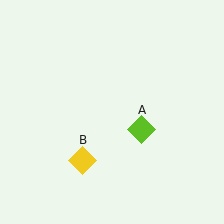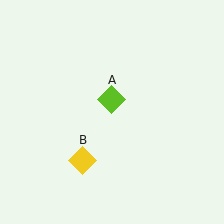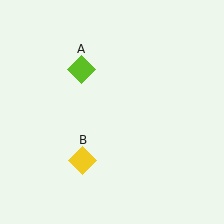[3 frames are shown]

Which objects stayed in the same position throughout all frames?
Yellow diamond (object B) remained stationary.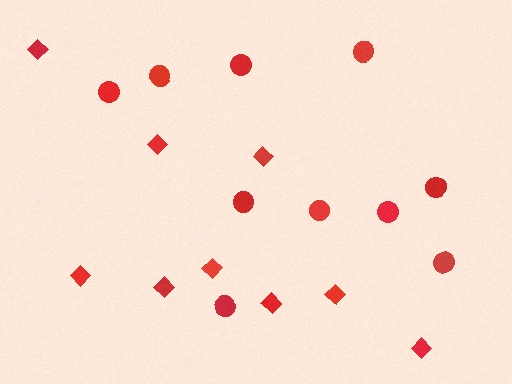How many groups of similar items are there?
There are 2 groups: one group of circles (10) and one group of diamonds (9).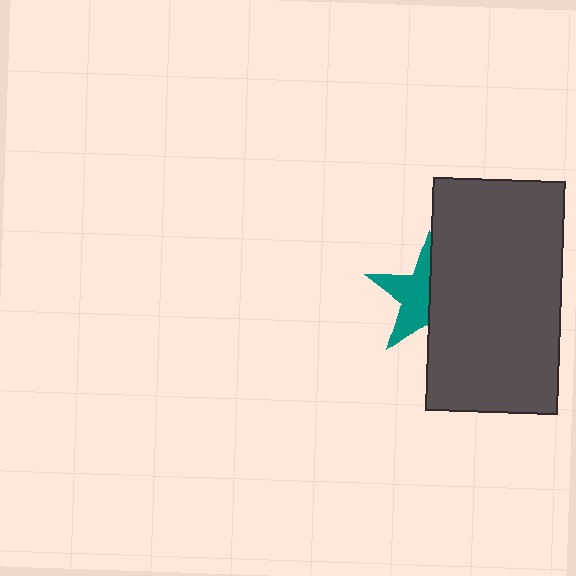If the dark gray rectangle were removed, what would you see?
You would see the complete teal star.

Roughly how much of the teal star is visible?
About half of it is visible (roughly 53%).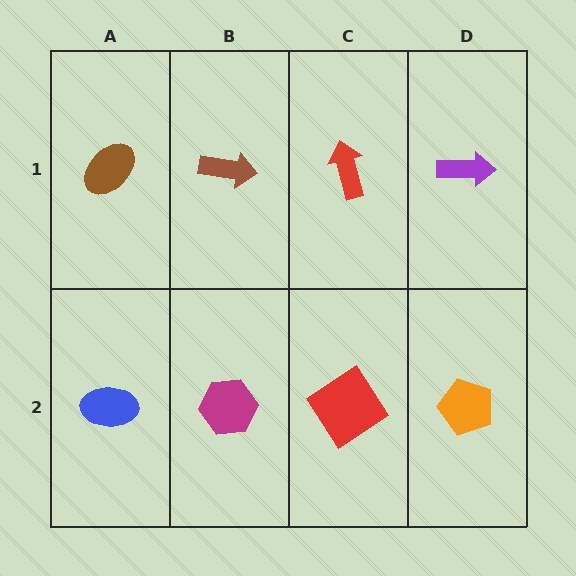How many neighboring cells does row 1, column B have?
3.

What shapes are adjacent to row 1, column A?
A blue ellipse (row 2, column A), a brown arrow (row 1, column B).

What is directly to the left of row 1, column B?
A brown ellipse.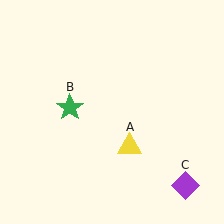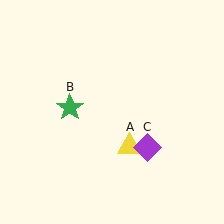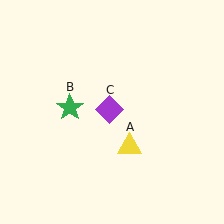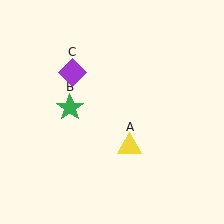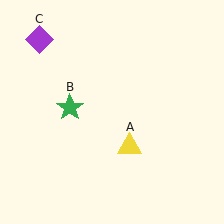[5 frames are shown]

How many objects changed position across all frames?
1 object changed position: purple diamond (object C).